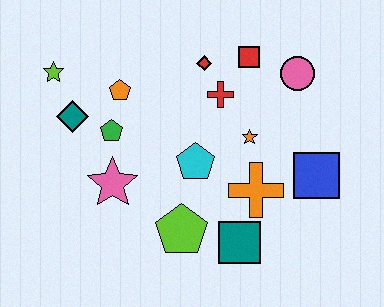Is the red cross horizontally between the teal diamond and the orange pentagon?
No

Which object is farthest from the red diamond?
The teal square is farthest from the red diamond.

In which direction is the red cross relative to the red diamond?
The red cross is below the red diamond.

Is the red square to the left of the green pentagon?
No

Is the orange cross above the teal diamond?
No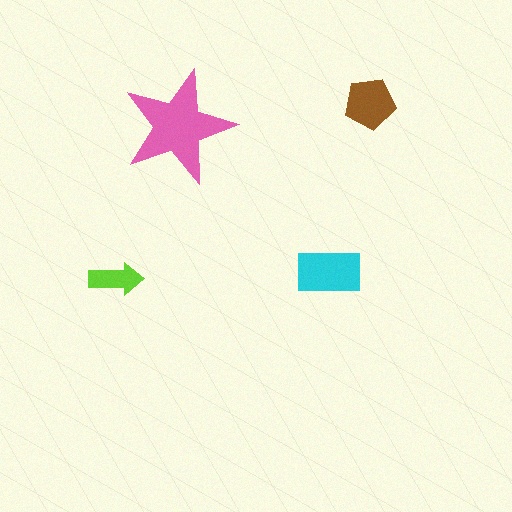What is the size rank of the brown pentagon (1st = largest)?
3rd.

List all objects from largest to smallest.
The pink star, the cyan rectangle, the brown pentagon, the lime arrow.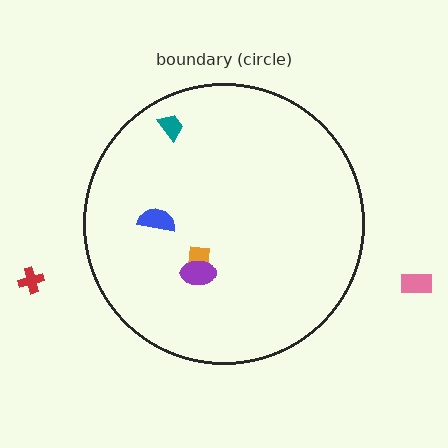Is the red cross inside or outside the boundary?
Outside.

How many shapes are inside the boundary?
4 inside, 2 outside.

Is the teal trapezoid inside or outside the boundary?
Inside.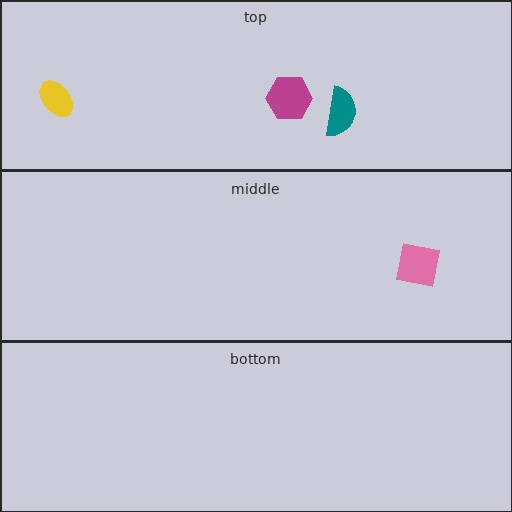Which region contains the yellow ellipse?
The top region.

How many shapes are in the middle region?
1.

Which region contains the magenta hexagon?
The top region.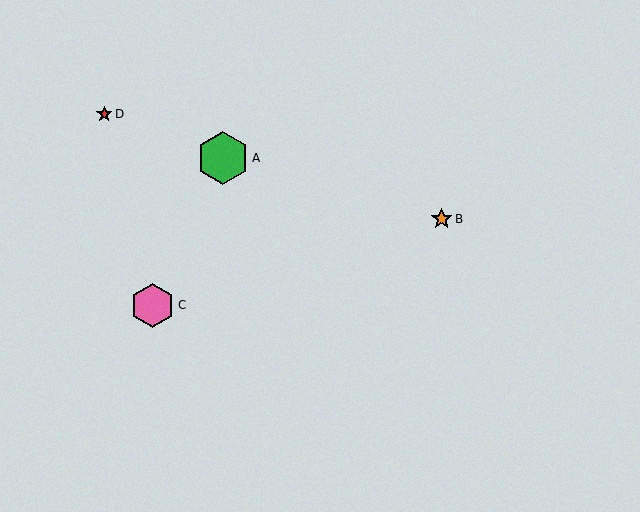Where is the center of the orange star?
The center of the orange star is at (442, 219).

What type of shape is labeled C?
Shape C is a pink hexagon.